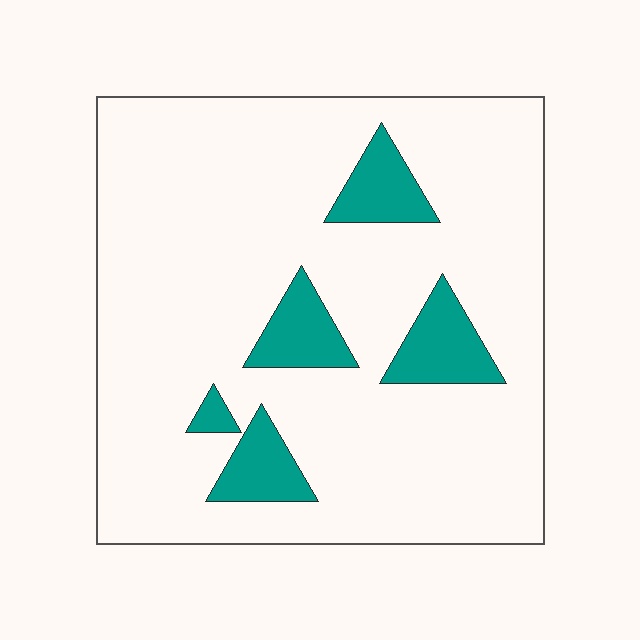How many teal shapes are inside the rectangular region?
5.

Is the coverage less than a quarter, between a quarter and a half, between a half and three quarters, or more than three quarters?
Less than a quarter.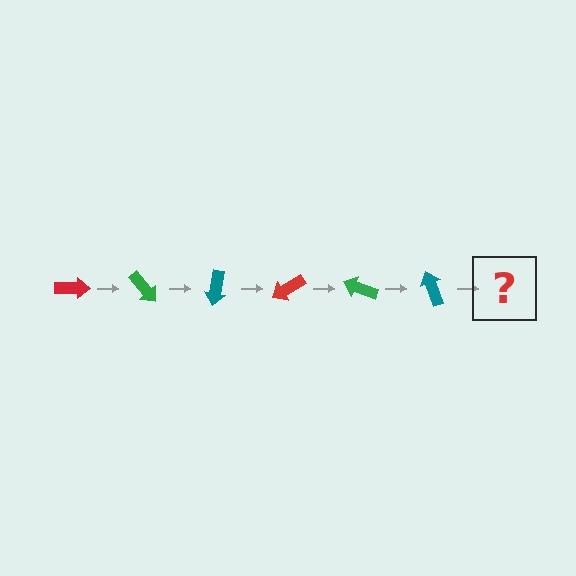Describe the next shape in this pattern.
It should be a red arrow, rotated 300 degrees from the start.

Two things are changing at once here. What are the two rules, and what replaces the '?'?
The two rules are that it rotates 50 degrees each step and the color cycles through red, green, and teal. The '?' should be a red arrow, rotated 300 degrees from the start.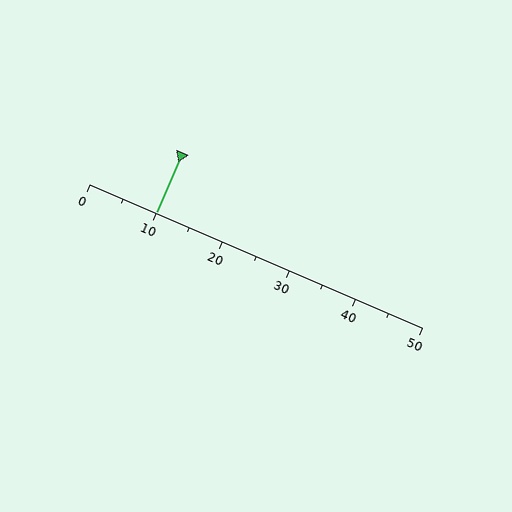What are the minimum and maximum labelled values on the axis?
The axis runs from 0 to 50.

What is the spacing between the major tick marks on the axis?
The major ticks are spaced 10 apart.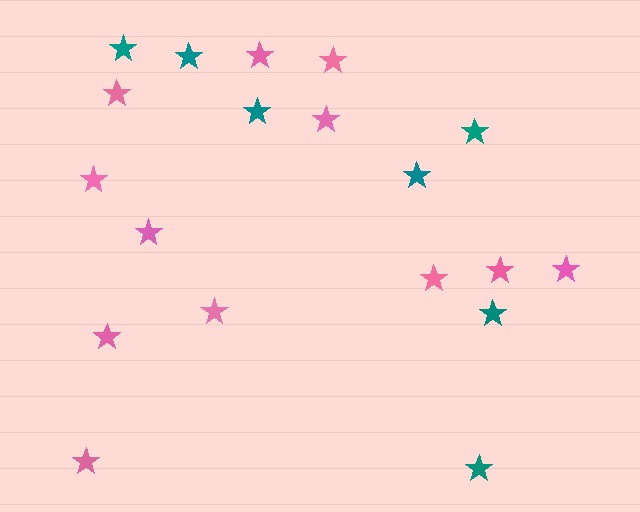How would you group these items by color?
There are 2 groups: one group of teal stars (7) and one group of pink stars (12).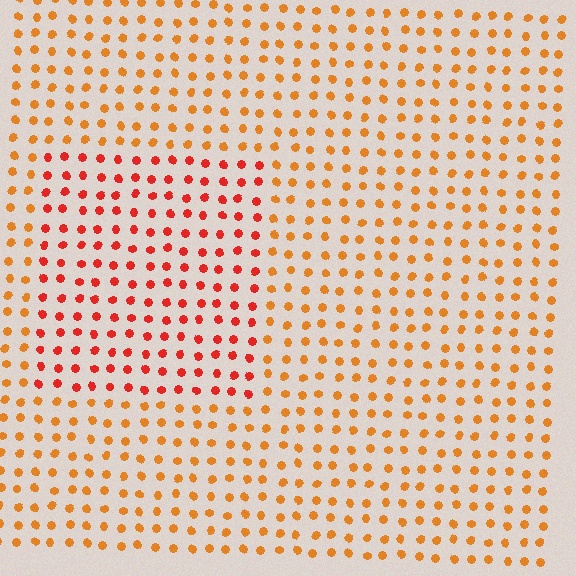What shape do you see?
I see a rectangle.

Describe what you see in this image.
The image is filled with small orange elements in a uniform arrangement. A rectangle-shaped region is visible where the elements are tinted to a slightly different hue, forming a subtle color boundary.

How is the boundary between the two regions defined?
The boundary is defined purely by a slight shift in hue (about 30 degrees). Spacing, size, and orientation are identical on both sides.